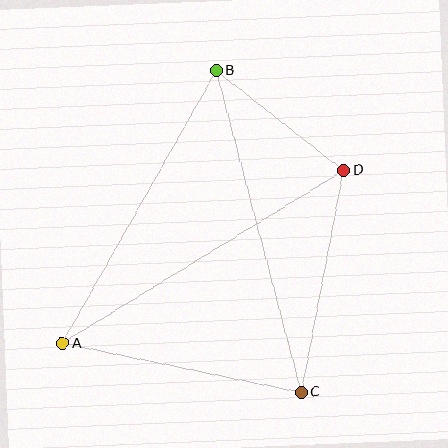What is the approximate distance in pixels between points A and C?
The distance between A and C is approximately 243 pixels.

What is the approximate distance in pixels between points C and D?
The distance between C and D is approximately 226 pixels.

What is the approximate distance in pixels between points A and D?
The distance between A and D is approximately 330 pixels.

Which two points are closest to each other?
Points B and D are closest to each other.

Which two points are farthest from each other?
Points B and C are farthest from each other.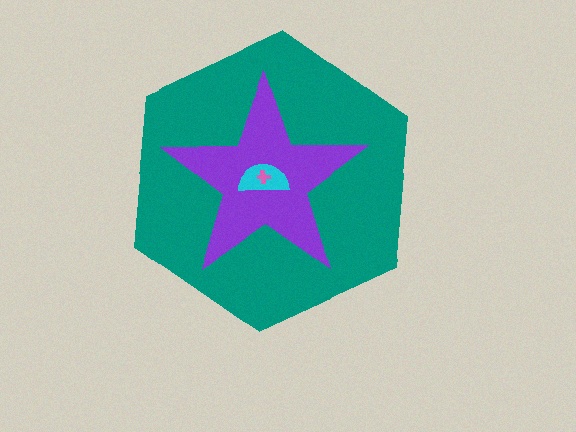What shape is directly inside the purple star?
The cyan semicircle.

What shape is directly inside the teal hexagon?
The purple star.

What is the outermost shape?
The teal hexagon.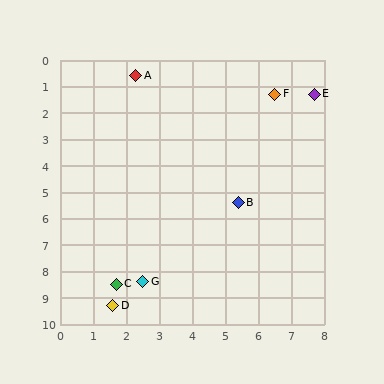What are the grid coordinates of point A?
Point A is at approximately (2.3, 0.6).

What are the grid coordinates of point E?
Point E is at approximately (7.7, 1.3).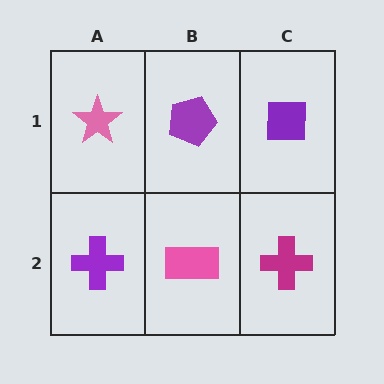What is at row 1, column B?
A purple pentagon.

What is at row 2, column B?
A pink rectangle.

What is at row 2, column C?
A magenta cross.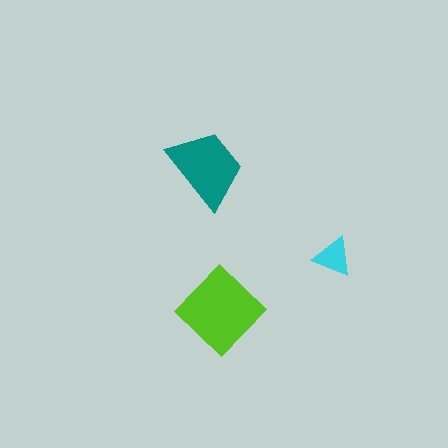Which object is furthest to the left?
The teal trapezoid is leftmost.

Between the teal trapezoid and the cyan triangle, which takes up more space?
The teal trapezoid.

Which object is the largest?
The lime diamond.